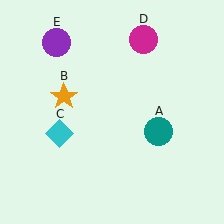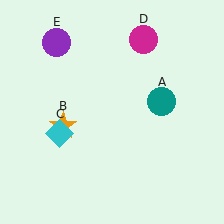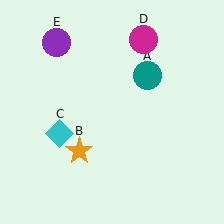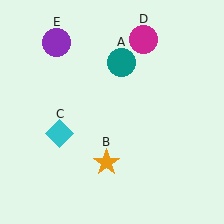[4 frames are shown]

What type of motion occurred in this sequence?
The teal circle (object A), orange star (object B) rotated counterclockwise around the center of the scene.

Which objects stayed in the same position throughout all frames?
Cyan diamond (object C) and magenta circle (object D) and purple circle (object E) remained stationary.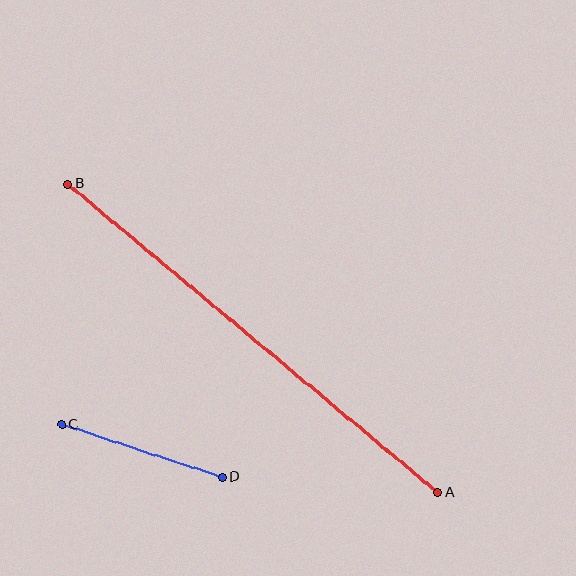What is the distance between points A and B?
The distance is approximately 482 pixels.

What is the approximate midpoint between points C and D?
The midpoint is at approximately (142, 451) pixels.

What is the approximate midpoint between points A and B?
The midpoint is at approximately (253, 338) pixels.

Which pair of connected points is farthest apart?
Points A and B are farthest apart.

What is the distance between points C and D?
The distance is approximately 169 pixels.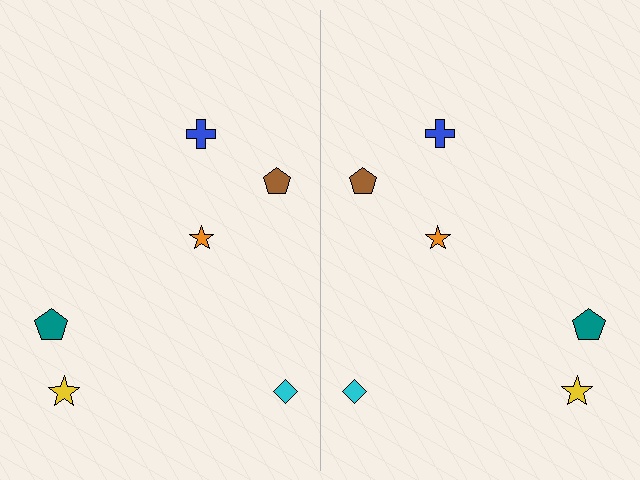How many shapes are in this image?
There are 12 shapes in this image.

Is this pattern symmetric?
Yes, this pattern has bilateral (reflection) symmetry.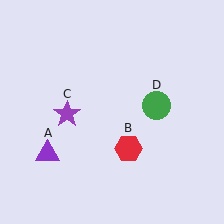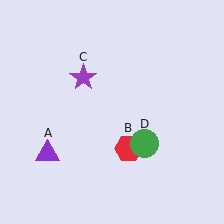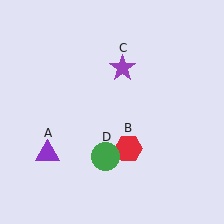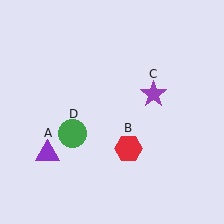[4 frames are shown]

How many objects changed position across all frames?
2 objects changed position: purple star (object C), green circle (object D).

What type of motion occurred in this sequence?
The purple star (object C), green circle (object D) rotated clockwise around the center of the scene.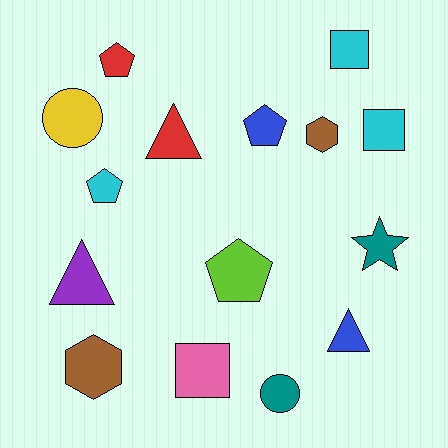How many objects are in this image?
There are 15 objects.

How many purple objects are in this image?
There is 1 purple object.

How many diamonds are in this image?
There are no diamonds.